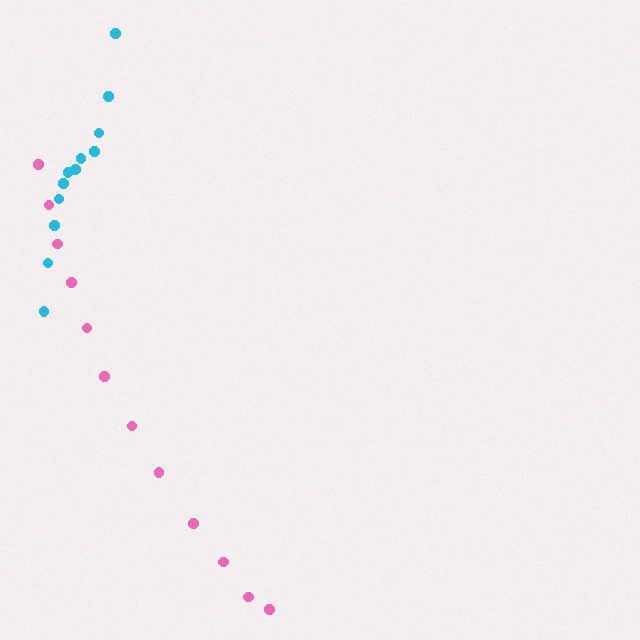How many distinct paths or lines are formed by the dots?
There are 2 distinct paths.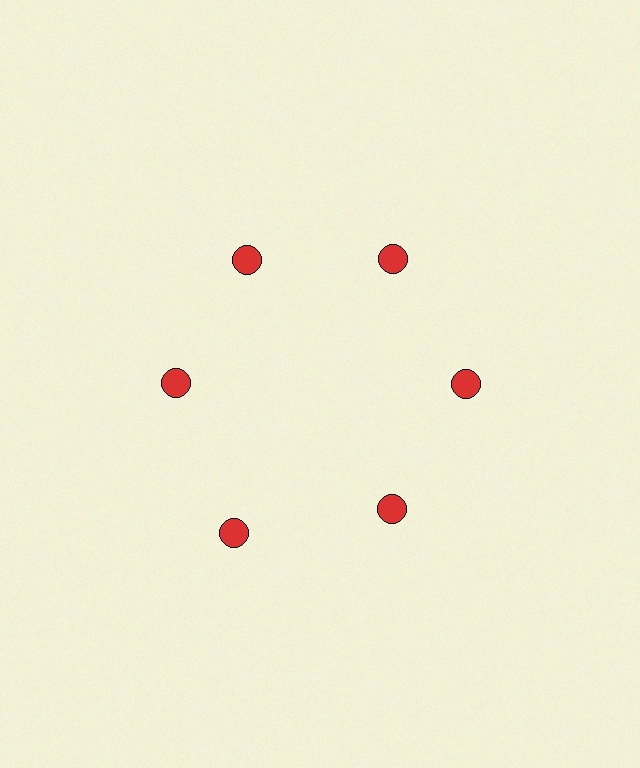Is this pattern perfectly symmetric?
No. The 6 red circles are arranged in a ring, but one element near the 7 o'clock position is pushed outward from the center, breaking the 6-fold rotational symmetry.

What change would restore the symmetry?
The symmetry would be restored by moving it inward, back onto the ring so that all 6 circles sit at equal angles and equal distance from the center.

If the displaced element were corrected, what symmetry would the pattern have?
It would have 6-fold rotational symmetry — the pattern would map onto itself every 60 degrees.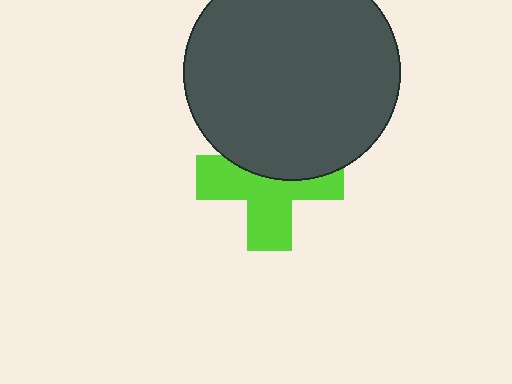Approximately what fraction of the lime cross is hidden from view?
Roughly 42% of the lime cross is hidden behind the dark gray circle.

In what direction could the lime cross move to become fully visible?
The lime cross could move down. That would shift it out from behind the dark gray circle entirely.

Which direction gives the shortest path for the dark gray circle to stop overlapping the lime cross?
Moving up gives the shortest separation.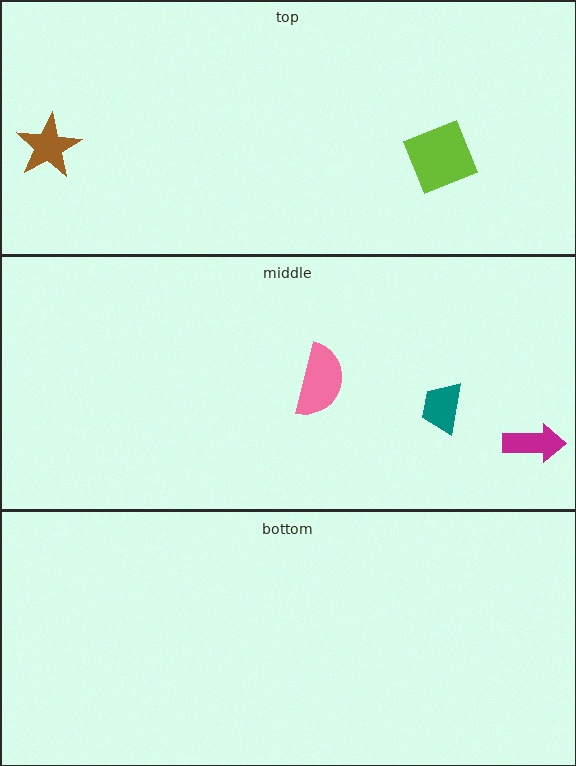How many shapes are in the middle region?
3.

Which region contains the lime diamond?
The top region.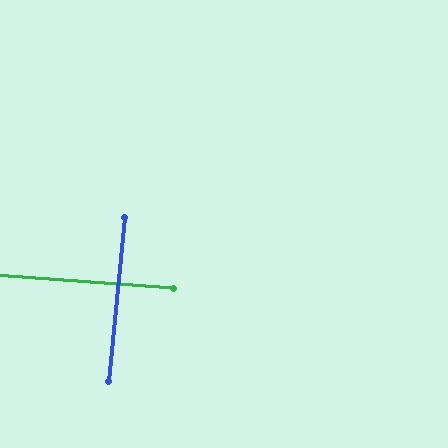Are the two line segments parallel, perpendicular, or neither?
Perpendicular — they meet at approximately 88°.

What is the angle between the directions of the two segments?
Approximately 88 degrees.